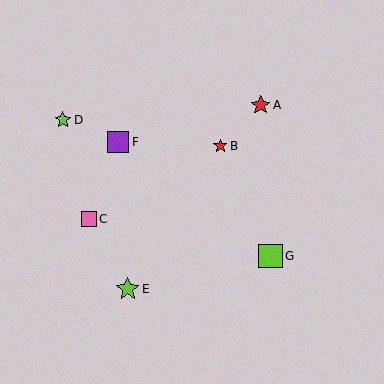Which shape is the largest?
The lime square (labeled G) is the largest.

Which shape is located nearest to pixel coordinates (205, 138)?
The red star (labeled B) at (220, 146) is nearest to that location.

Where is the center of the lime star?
The center of the lime star is at (63, 120).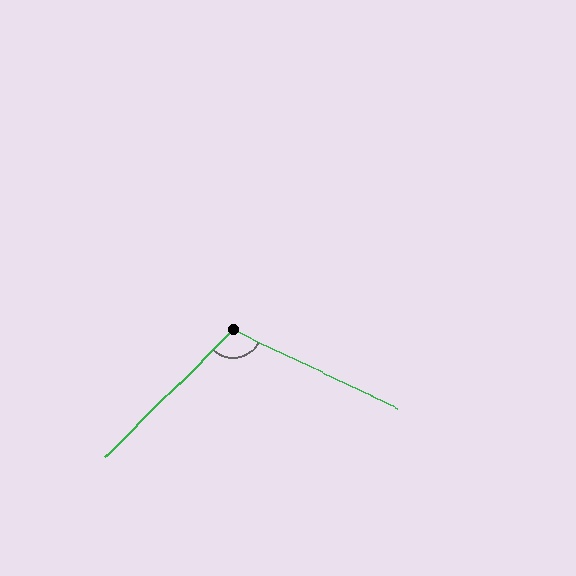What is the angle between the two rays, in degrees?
Approximately 110 degrees.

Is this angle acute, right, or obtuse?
It is obtuse.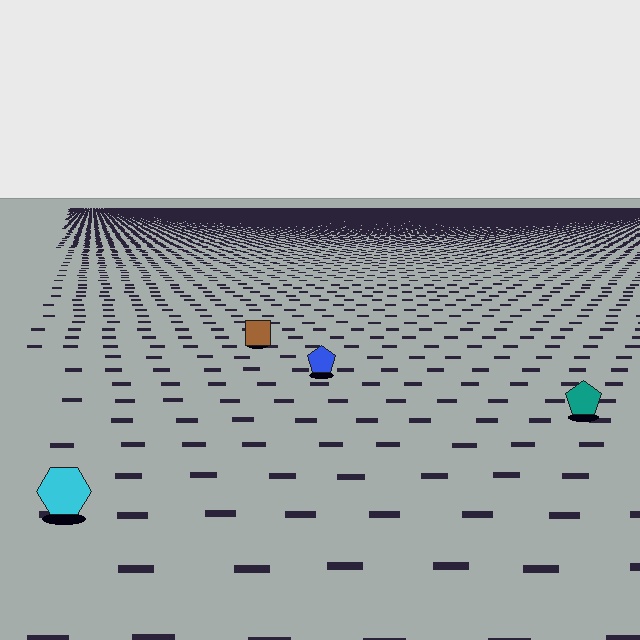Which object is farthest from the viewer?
The brown square is farthest from the viewer. It appears smaller and the ground texture around it is denser.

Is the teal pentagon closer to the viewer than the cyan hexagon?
No. The cyan hexagon is closer — you can tell from the texture gradient: the ground texture is coarser near it.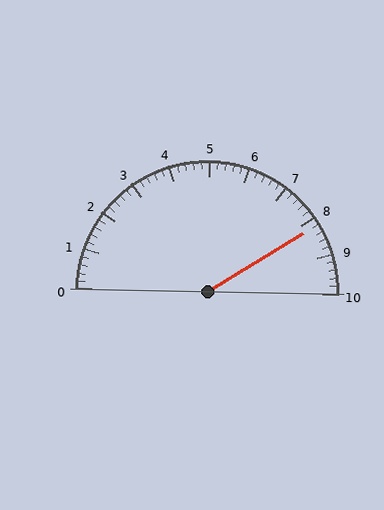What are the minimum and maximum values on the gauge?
The gauge ranges from 0 to 10.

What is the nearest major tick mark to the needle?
The nearest major tick mark is 8.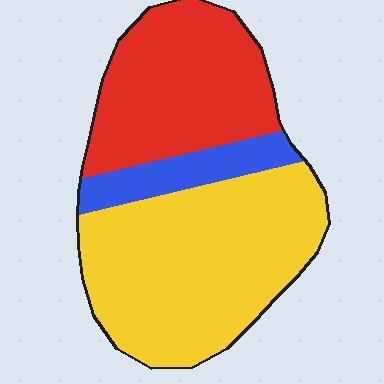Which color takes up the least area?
Blue, at roughly 10%.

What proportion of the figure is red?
Red covers around 35% of the figure.